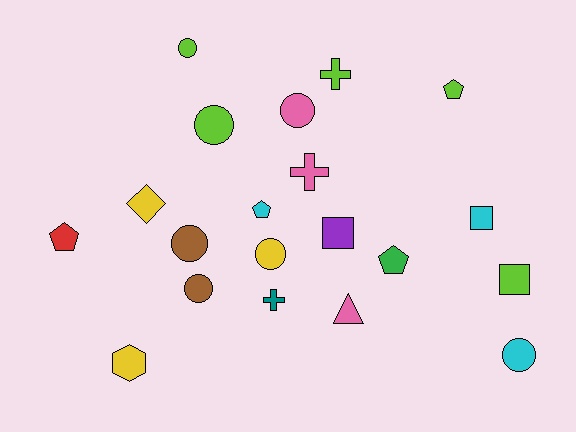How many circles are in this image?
There are 7 circles.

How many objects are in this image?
There are 20 objects.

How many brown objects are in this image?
There are 2 brown objects.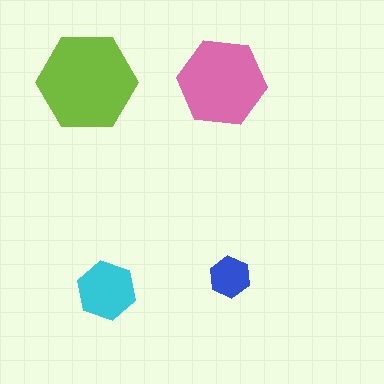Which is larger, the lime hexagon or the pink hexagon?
The lime one.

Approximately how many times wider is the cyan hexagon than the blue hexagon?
About 1.5 times wider.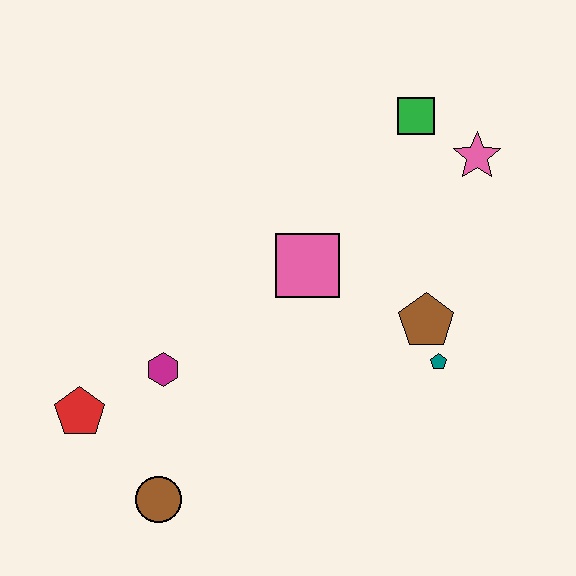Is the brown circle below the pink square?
Yes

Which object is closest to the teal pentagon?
The brown pentagon is closest to the teal pentagon.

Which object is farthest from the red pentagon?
The pink star is farthest from the red pentagon.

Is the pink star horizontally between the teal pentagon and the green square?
No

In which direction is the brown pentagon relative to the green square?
The brown pentagon is below the green square.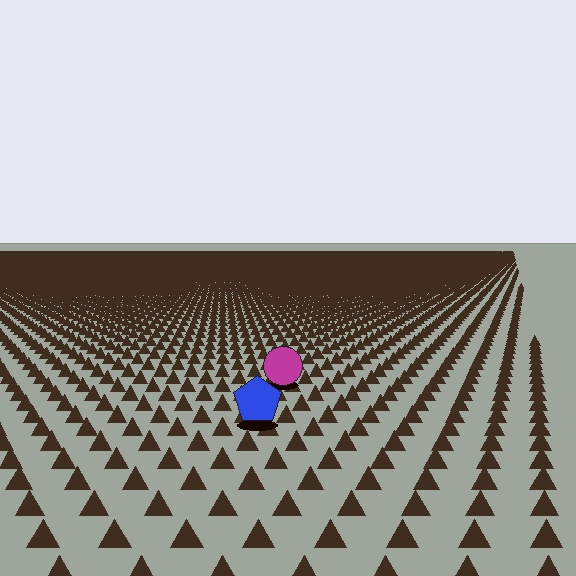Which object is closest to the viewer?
The blue pentagon is closest. The texture marks near it are larger and more spread out.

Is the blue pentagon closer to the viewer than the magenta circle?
Yes. The blue pentagon is closer — you can tell from the texture gradient: the ground texture is coarser near it.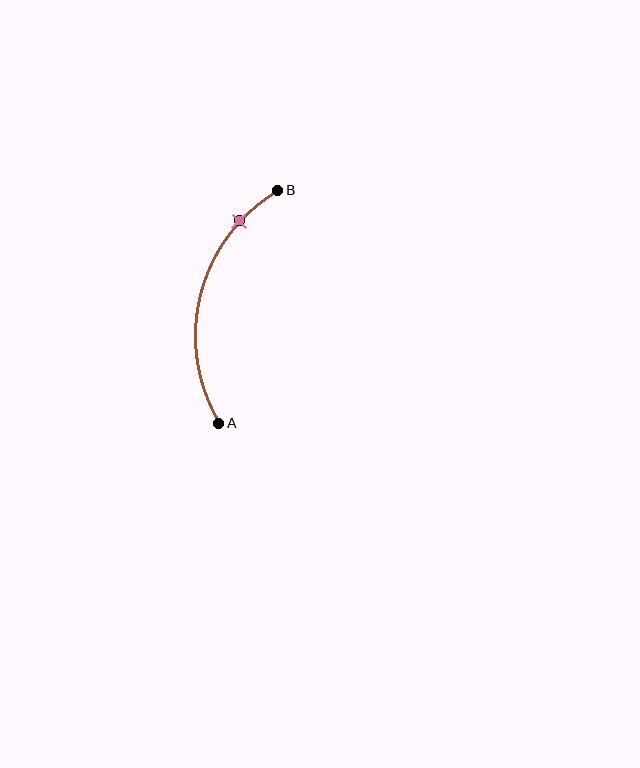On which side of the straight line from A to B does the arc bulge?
The arc bulges to the left of the straight line connecting A and B.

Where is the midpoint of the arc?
The arc midpoint is the point on the curve farthest from the straight line joining A and B. It sits to the left of that line.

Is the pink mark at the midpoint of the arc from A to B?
No. The pink mark lies on the arc but is closer to endpoint B. The arc midpoint would be at the point on the curve equidistant along the arc from both A and B.